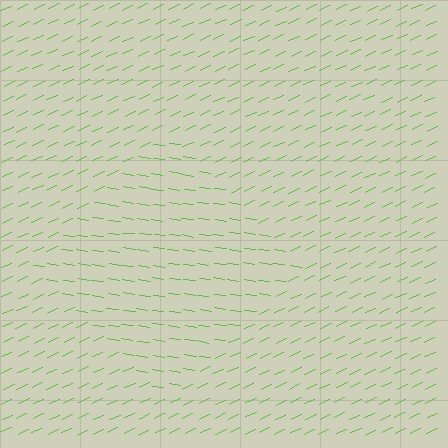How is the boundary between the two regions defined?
The boundary is defined purely by a change in line orientation (approximately 32 degrees difference). All lines are the same color and thickness.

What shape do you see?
I see a diamond.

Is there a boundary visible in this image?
Yes, there is a texture boundary formed by a change in line orientation.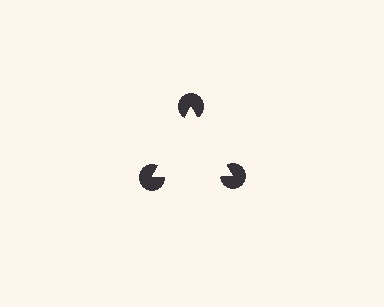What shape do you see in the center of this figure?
An illusory triangle — its edges are inferred from the aligned wedge cuts in the pac-man discs, not physically drawn.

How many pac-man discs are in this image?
There are 3 — one at each vertex of the illusory triangle.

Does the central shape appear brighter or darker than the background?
It typically appears slightly brighter than the background, even though no actual brightness change is drawn.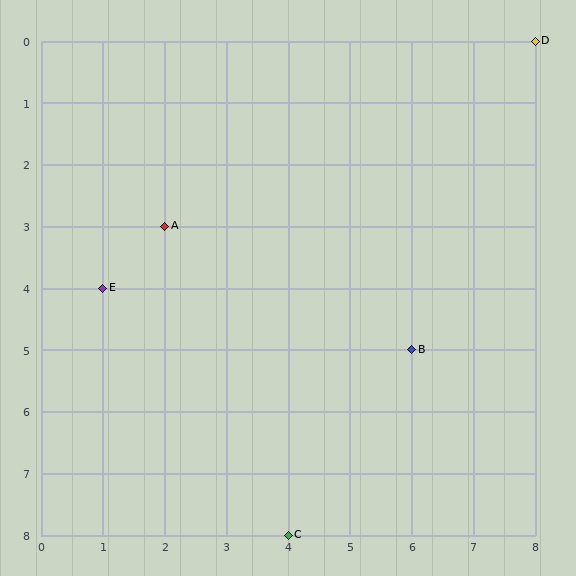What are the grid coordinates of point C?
Point C is at grid coordinates (4, 8).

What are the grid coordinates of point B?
Point B is at grid coordinates (6, 5).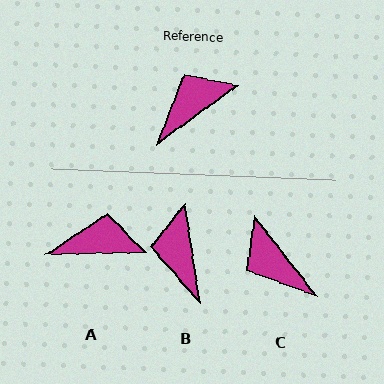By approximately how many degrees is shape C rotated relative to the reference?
Approximately 92 degrees counter-clockwise.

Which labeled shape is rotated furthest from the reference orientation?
C, about 92 degrees away.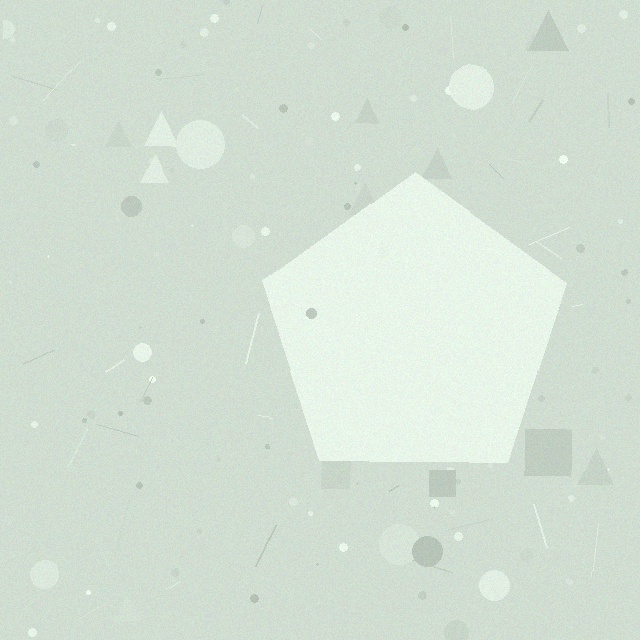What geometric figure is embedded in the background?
A pentagon is embedded in the background.